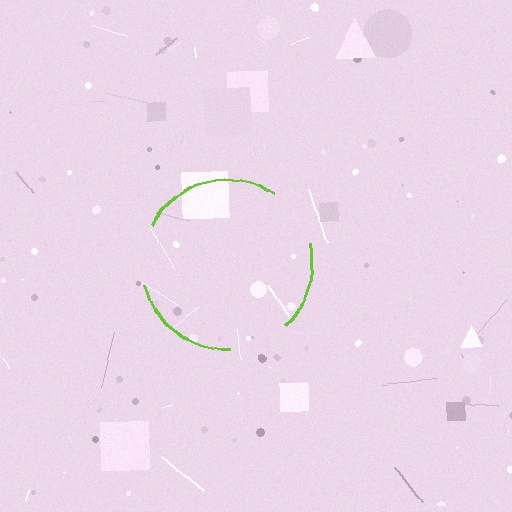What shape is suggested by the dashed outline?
The dashed outline suggests a circle.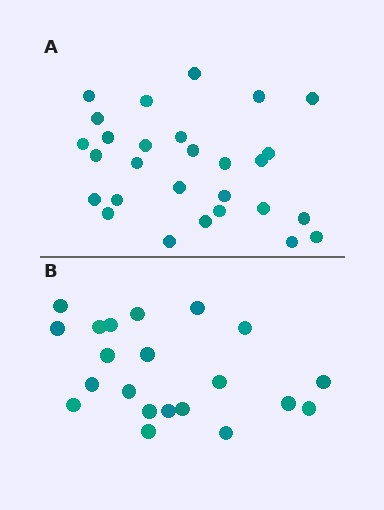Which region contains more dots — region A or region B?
Region A (the top region) has more dots.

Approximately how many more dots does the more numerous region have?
Region A has roughly 8 or so more dots than region B.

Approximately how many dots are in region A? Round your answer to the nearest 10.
About 30 dots. (The exact count is 28, which rounds to 30.)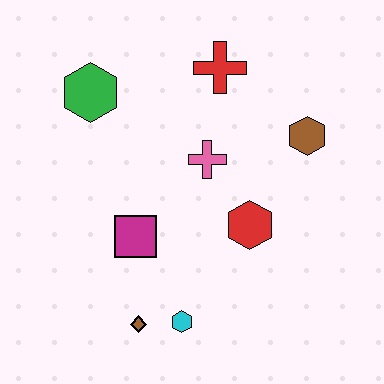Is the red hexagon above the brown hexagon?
No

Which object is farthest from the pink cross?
The brown diamond is farthest from the pink cross.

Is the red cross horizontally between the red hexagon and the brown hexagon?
No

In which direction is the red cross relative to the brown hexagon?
The red cross is to the left of the brown hexagon.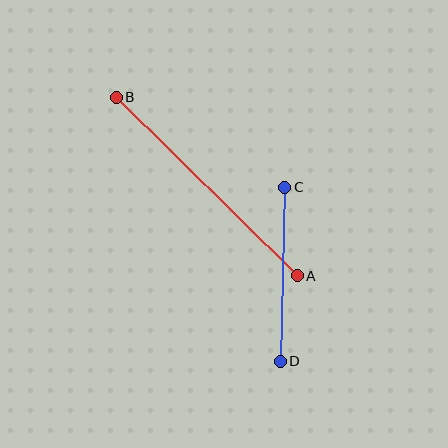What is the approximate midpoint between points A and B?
The midpoint is at approximately (207, 187) pixels.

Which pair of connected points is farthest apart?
Points A and B are farthest apart.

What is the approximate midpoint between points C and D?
The midpoint is at approximately (282, 274) pixels.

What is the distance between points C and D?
The distance is approximately 174 pixels.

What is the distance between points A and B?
The distance is approximately 254 pixels.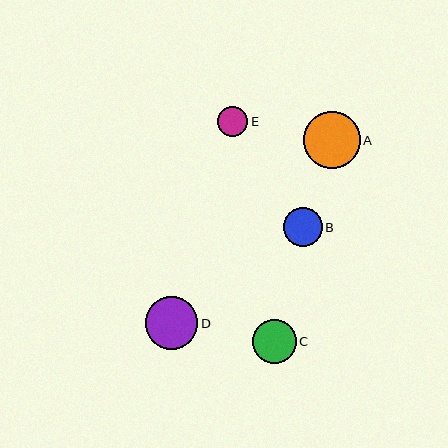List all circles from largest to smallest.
From largest to smallest: A, D, C, B, E.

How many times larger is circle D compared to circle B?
Circle D is approximately 1.3 times the size of circle B.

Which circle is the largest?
Circle A is the largest with a size of approximately 56 pixels.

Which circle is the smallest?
Circle E is the smallest with a size of approximately 30 pixels.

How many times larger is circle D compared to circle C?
Circle D is approximately 1.2 times the size of circle C.